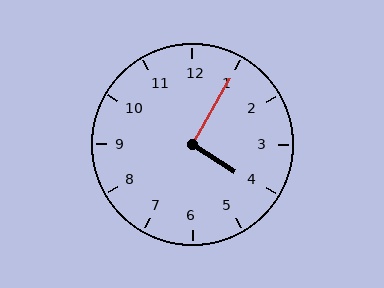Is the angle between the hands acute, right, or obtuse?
It is right.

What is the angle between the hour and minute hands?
Approximately 92 degrees.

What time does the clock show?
4:05.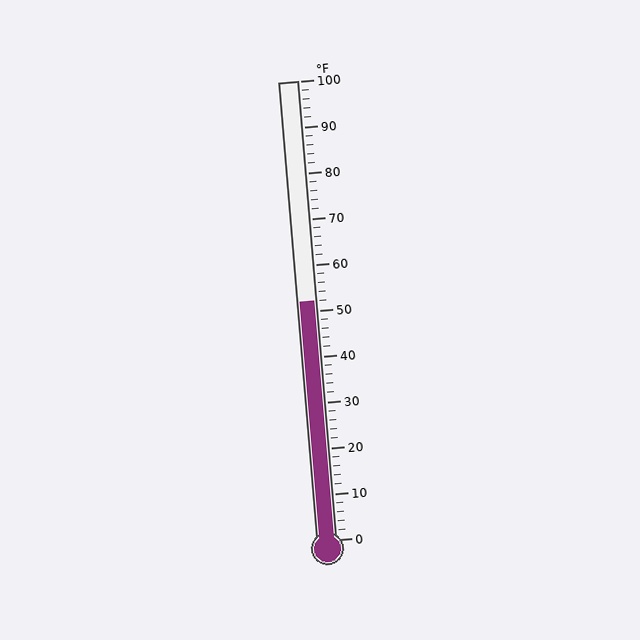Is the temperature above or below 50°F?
The temperature is above 50°F.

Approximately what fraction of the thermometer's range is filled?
The thermometer is filled to approximately 50% of its range.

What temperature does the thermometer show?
The thermometer shows approximately 52°F.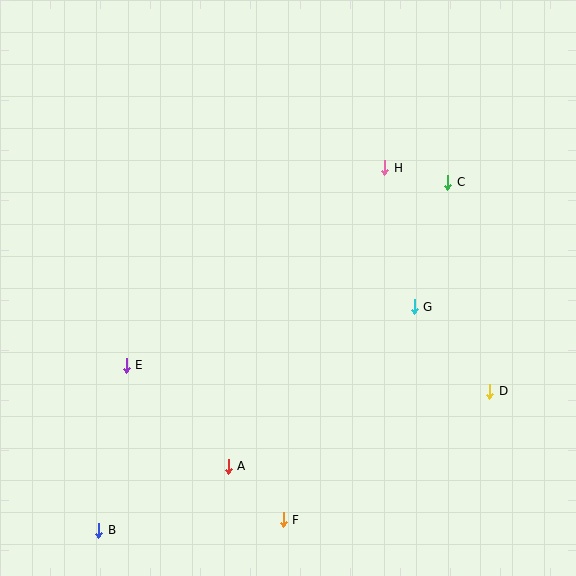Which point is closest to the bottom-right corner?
Point D is closest to the bottom-right corner.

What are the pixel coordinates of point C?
Point C is at (448, 182).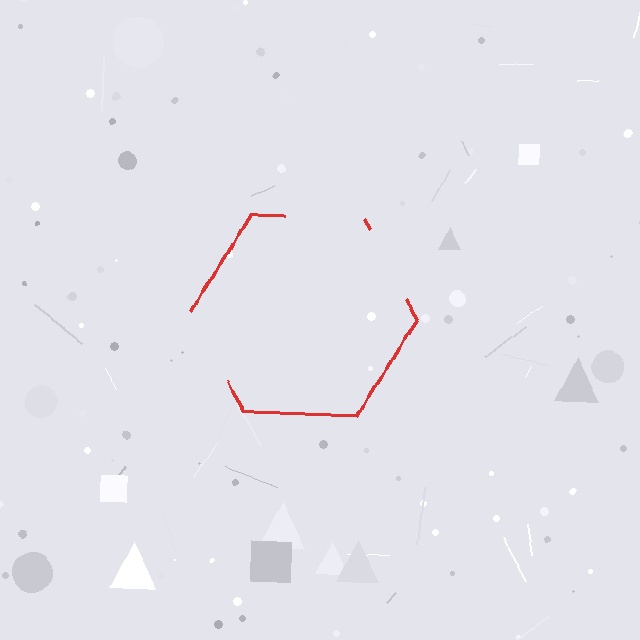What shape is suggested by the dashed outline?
The dashed outline suggests a hexagon.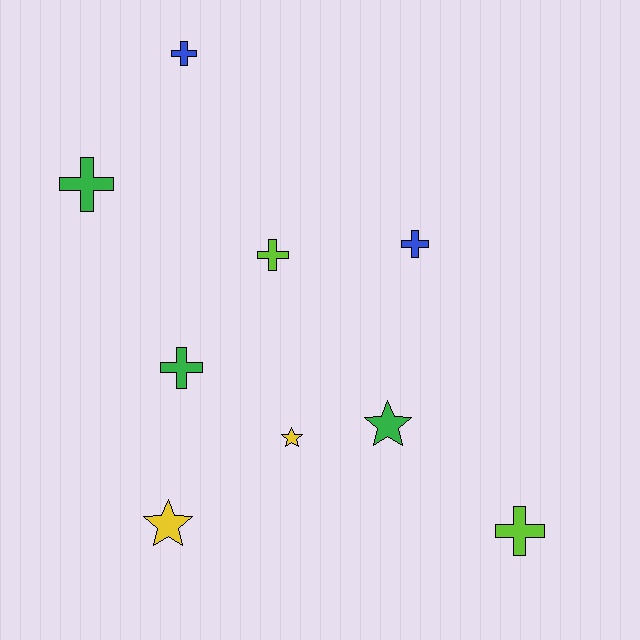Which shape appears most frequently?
Cross, with 6 objects.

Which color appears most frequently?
Green, with 3 objects.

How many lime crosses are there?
There are 2 lime crosses.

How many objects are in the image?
There are 9 objects.